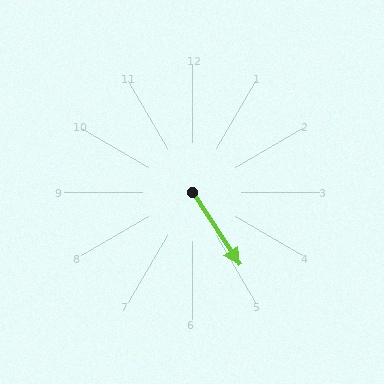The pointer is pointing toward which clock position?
Roughly 5 o'clock.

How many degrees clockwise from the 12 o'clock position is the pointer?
Approximately 147 degrees.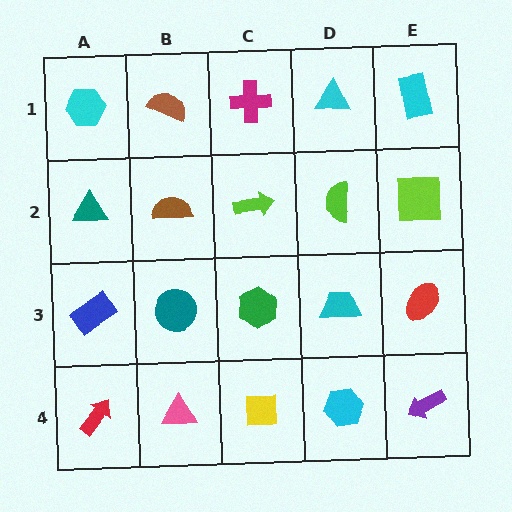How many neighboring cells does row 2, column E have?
3.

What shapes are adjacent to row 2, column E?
A cyan rectangle (row 1, column E), a red ellipse (row 3, column E), a lime semicircle (row 2, column D).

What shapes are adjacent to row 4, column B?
A teal circle (row 3, column B), a red arrow (row 4, column A), a yellow square (row 4, column C).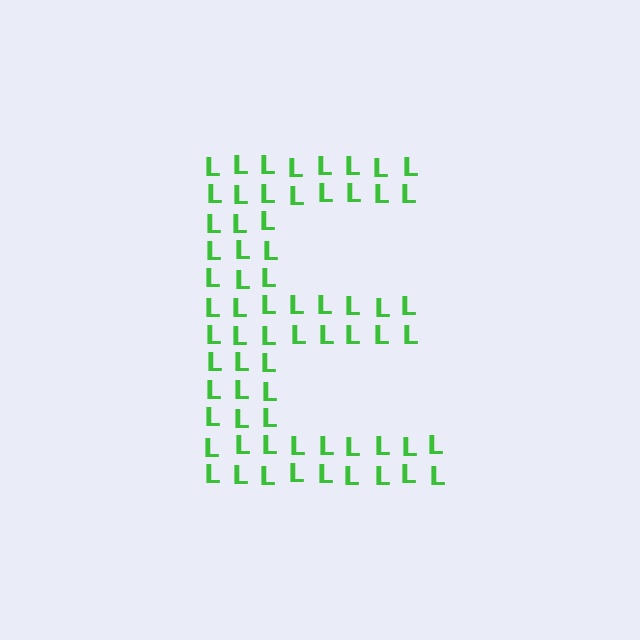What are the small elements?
The small elements are letter L's.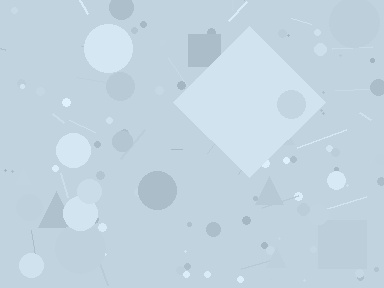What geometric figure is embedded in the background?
A diamond is embedded in the background.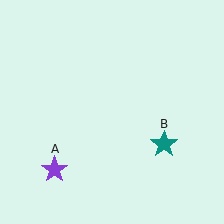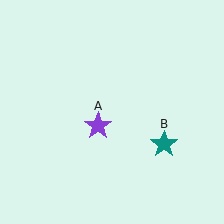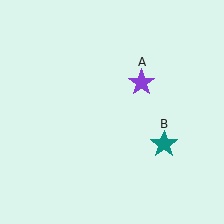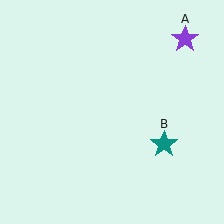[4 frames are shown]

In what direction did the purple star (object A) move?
The purple star (object A) moved up and to the right.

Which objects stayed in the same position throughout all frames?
Teal star (object B) remained stationary.